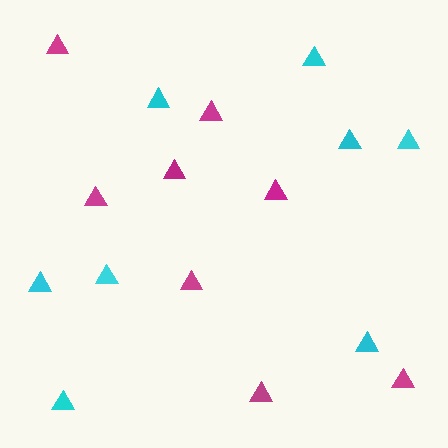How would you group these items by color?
There are 2 groups: one group of magenta triangles (8) and one group of cyan triangles (8).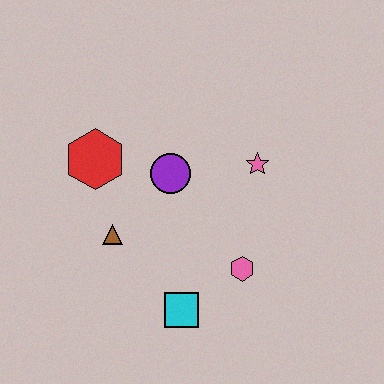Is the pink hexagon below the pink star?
Yes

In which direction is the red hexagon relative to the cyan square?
The red hexagon is above the cyan square.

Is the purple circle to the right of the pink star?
No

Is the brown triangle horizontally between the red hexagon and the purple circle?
Yes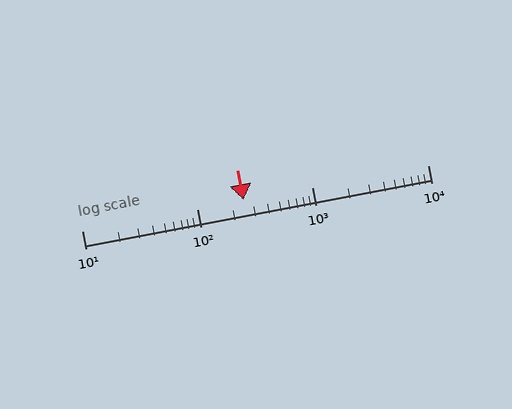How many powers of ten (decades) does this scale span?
The scale spans 3 decades, from 10 to 10000.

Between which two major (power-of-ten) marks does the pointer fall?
The pointer is between 100 and 1000.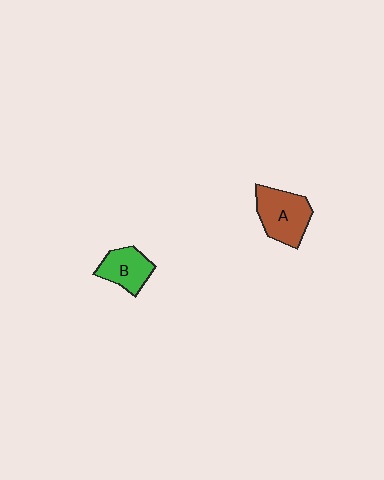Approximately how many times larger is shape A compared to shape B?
Approximately 1.4 times.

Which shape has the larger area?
Shape A (brown).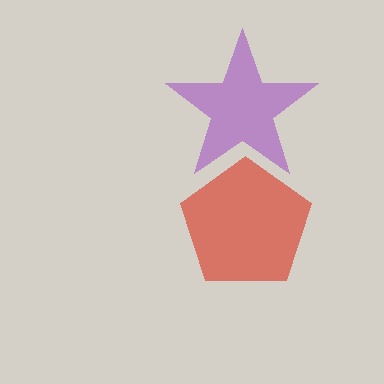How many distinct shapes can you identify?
There are 2 distinct shapes: a purple star, a red pentagon.